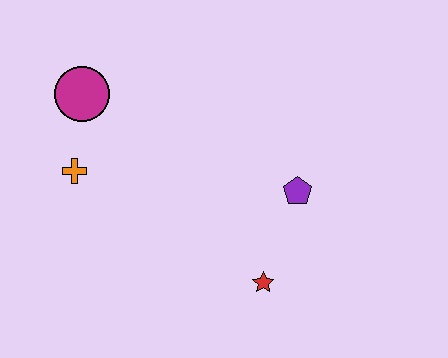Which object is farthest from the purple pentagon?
The magenta circle is farthest from the purple pentagon.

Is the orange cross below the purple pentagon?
No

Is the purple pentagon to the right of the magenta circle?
Yes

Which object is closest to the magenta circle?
The orange cross is closest to the magenta circle.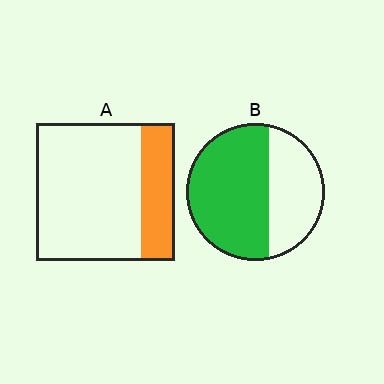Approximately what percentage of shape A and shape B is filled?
A is approximately 25% and B is approximately 60%.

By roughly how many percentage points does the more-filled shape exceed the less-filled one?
By roughly 40 percentage points (B over A).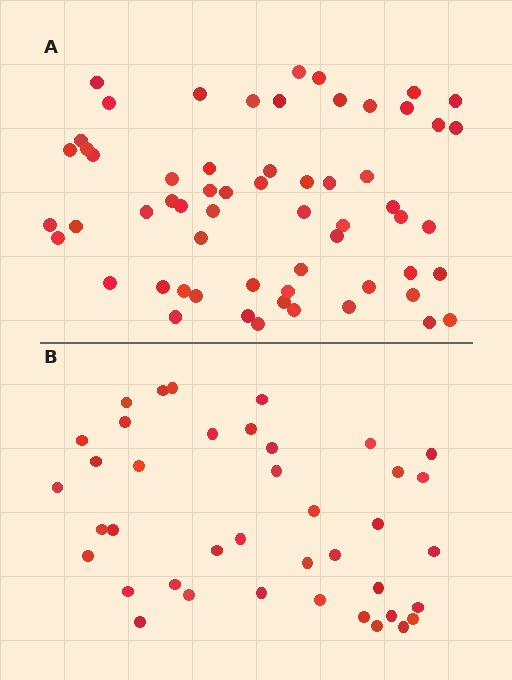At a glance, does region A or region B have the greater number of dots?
Region A (the top region) has more dots.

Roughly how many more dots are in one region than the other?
Region A has approximately 20 more dots than region B.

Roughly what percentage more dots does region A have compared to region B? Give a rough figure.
About 50% more.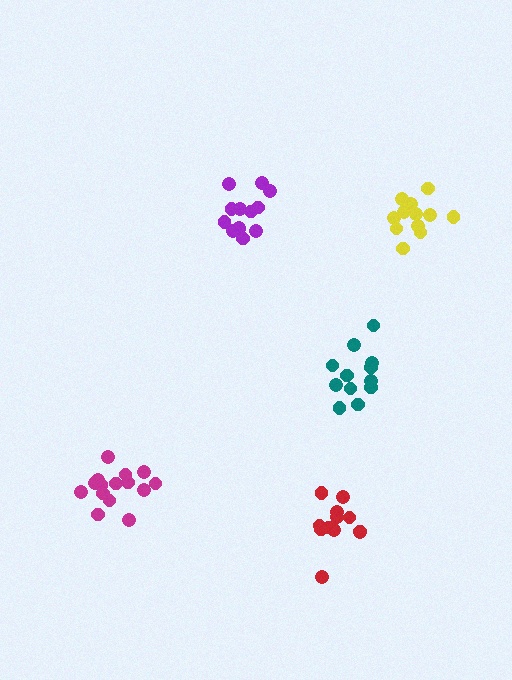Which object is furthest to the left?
The magenta cluster is leftmost.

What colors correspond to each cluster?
The clusters are colored: yellow, teal, purple, magenta, red.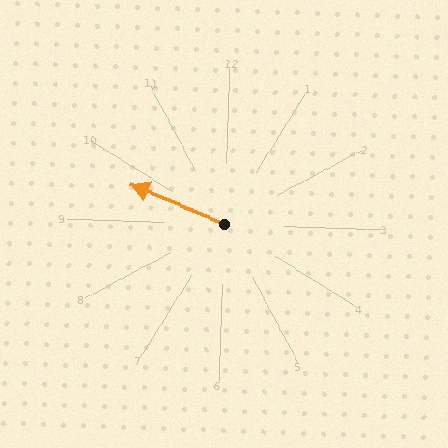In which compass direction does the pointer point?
West.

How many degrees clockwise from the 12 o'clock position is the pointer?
Approximately 291 degrees.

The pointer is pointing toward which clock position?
Roughly 10 o'clock.